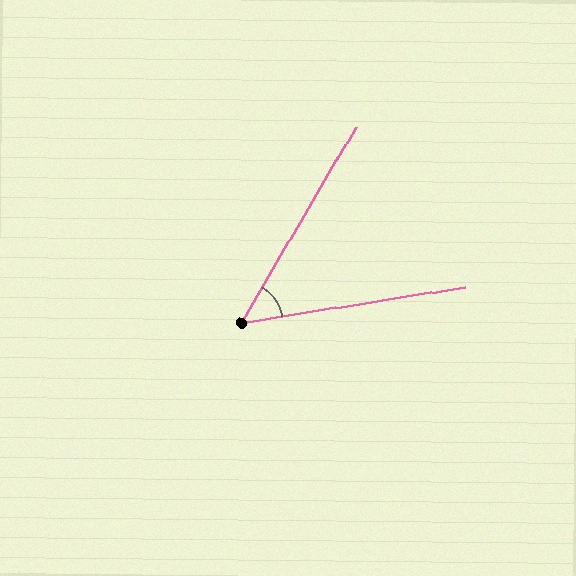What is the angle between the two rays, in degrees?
Approximately 50 degrees.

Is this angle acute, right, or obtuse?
It is acute.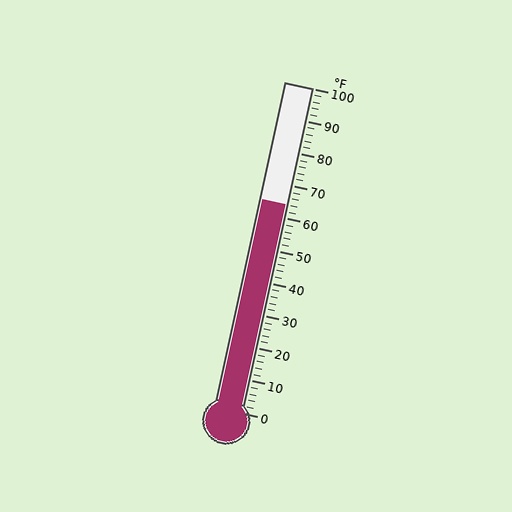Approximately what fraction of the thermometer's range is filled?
The thermometer is filled to approximately 65% of its range.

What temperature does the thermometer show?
The thermometer shows approximately 64°F.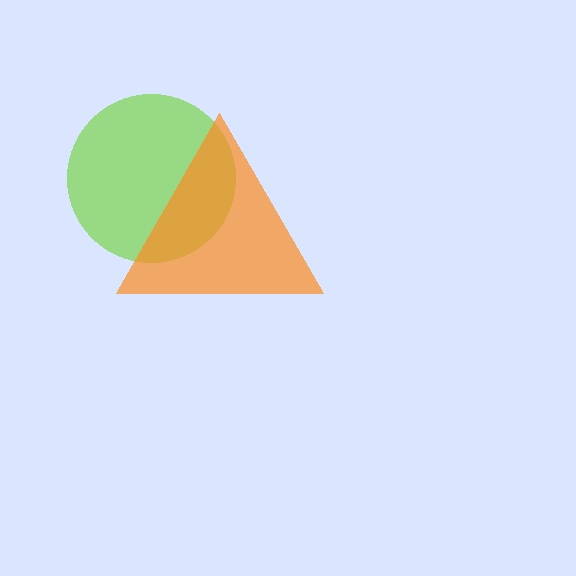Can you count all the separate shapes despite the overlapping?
Yes, there are 2 separate shapes.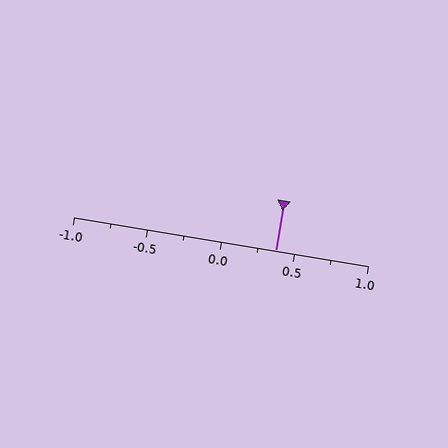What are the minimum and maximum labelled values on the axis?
The axis runs from -1.0 to 1.0.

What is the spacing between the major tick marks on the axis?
The major ticks are spaced 0.5 apart.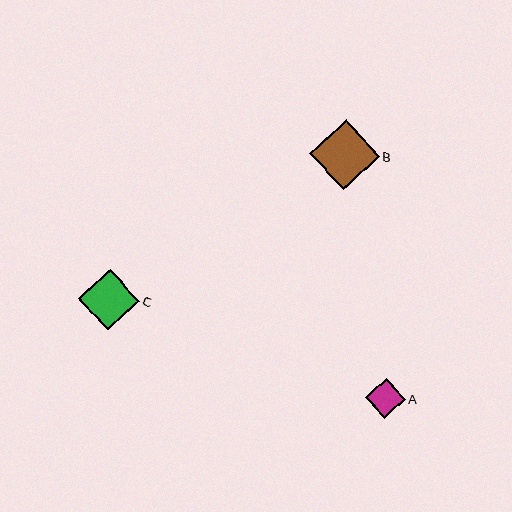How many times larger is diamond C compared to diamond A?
Diamond C is approximately 1.5 times the size of diamond A.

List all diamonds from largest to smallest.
From largest to smallest: B, C, A.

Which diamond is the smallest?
Diamond A is the smallest with a size of approximately 40 pixels.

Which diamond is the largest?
Diamond B is the largest with a size of approximately 69 pixels.